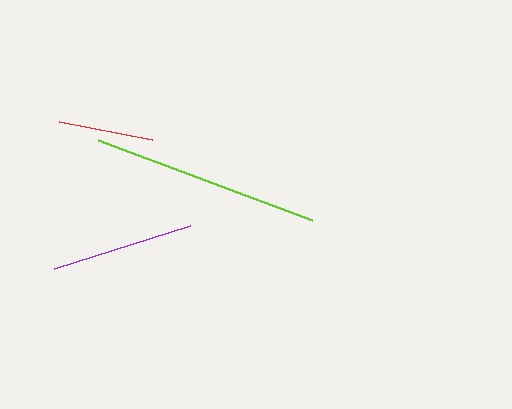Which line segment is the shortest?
The red line is the shortest at approximately 95 pixels.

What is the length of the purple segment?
The purple segment is approximately 143 pixels long.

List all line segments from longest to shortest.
From longest to shortest: lime, purple, red.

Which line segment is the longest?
The lime line is the longest at approximately 229 pixels.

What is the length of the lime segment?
The lime segment is approximately 229 pixels long.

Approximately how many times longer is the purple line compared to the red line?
The purple line is approximately 1.5 times the length of the red line.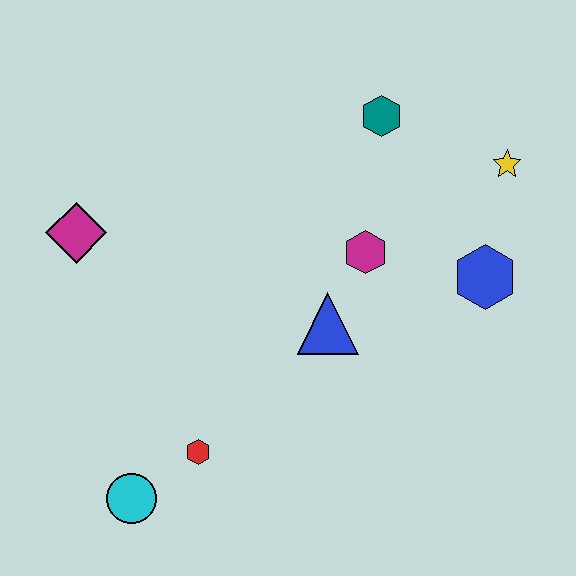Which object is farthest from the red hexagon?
The yellow star is farthest from the red hexagon.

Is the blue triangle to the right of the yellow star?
No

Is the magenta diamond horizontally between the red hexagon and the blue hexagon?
No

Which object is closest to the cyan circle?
The red hexagon is closest to the cyan circle.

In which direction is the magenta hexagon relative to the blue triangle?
The magenta hexagon is above the blue triangle.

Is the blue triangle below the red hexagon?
No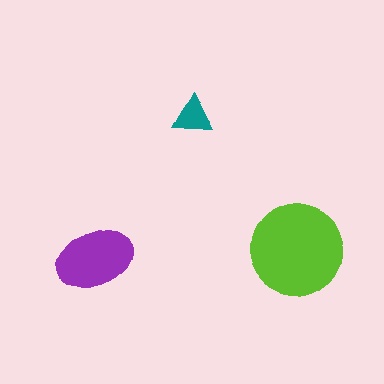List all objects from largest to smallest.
The lime circle, the purple ellipse, the teal triangle.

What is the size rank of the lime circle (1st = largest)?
1st.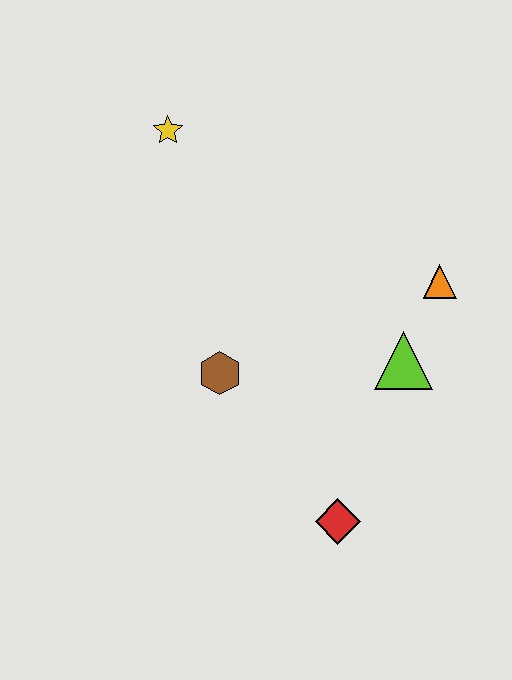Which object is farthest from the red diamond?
The yellow star is farthest from the red diamond.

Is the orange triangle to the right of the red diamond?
Yes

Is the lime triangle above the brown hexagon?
Yes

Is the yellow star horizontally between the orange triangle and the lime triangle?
No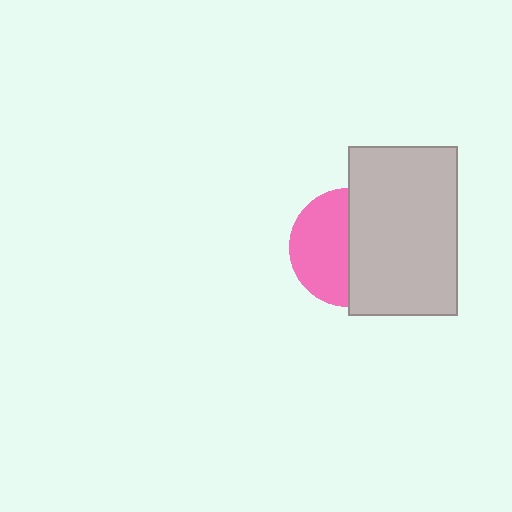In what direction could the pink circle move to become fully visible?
The pink circle could move left. That would shift it out from behind the light gray rectangle entirely.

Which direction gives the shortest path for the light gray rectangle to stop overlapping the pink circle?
Moving right gives the shortest separation.